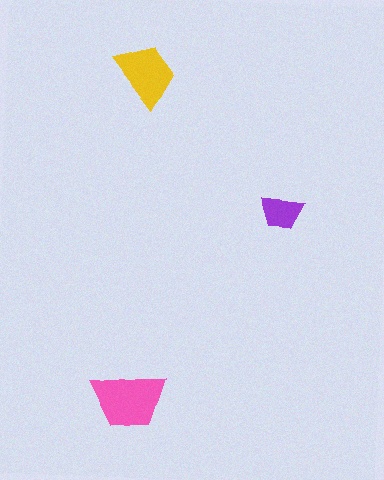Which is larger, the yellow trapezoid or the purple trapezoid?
The yellow one.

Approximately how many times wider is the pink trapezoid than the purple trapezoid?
About 1.5 times wider.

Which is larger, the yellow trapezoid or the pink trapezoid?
The pink one.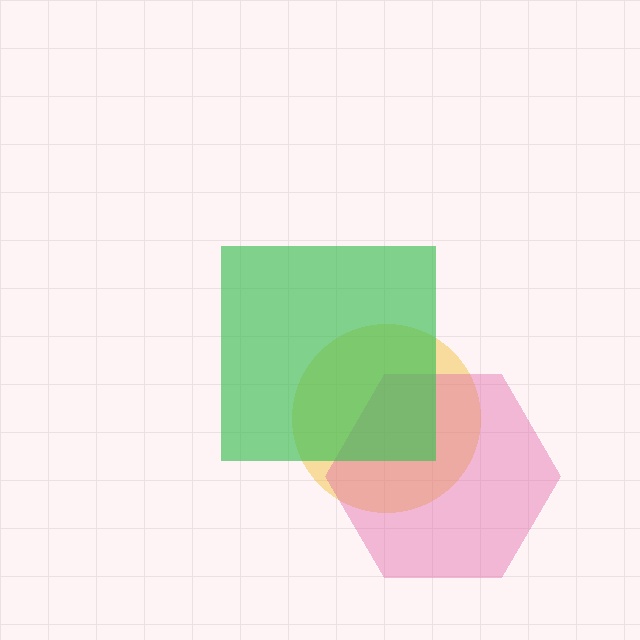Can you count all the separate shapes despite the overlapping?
Yes, there are 3 separate shapes.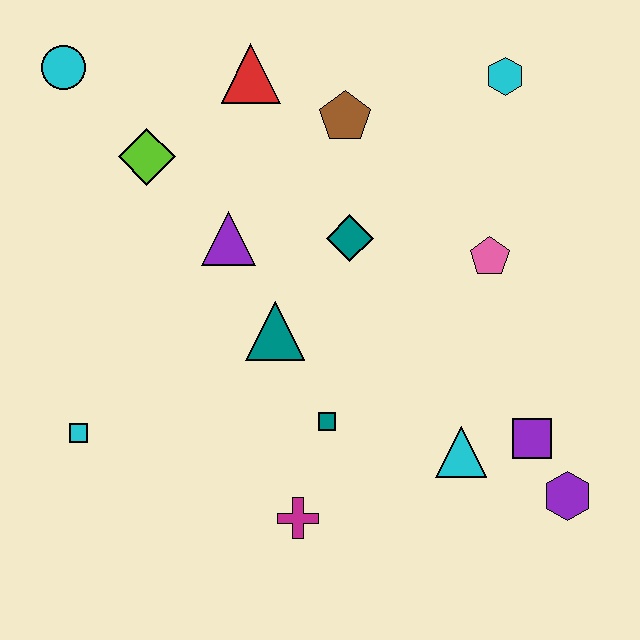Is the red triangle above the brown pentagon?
Yes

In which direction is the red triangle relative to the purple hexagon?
The red triangle is above the purple hexagon.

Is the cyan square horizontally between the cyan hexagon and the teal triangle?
No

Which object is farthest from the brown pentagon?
The purple hexagon is farthest from the brown pentagon.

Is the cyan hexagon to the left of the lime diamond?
No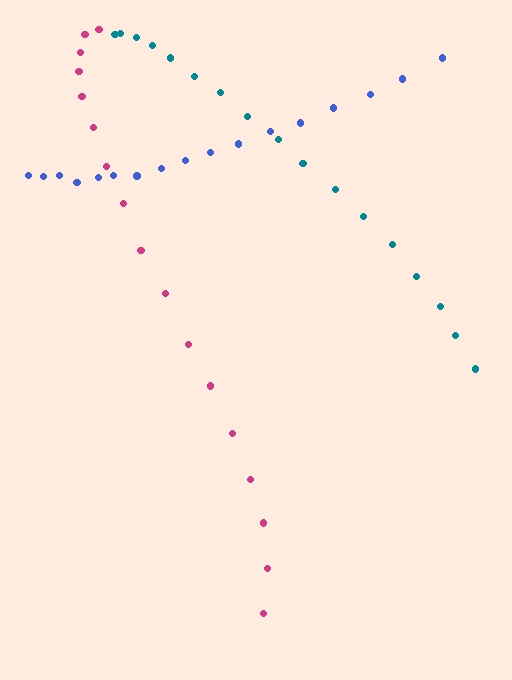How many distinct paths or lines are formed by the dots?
There are 3 distinct paths.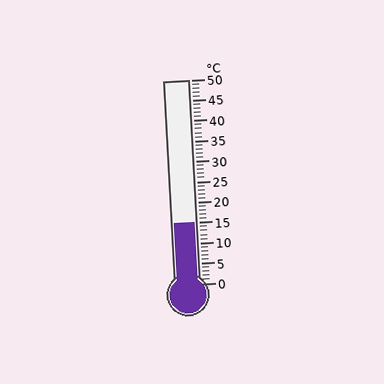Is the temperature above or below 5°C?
The temperature is above 5°C.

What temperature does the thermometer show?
The thermometer shows approximately 15°C.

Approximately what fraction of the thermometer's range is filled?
The thermometer is filled to approximately 30% of its range.